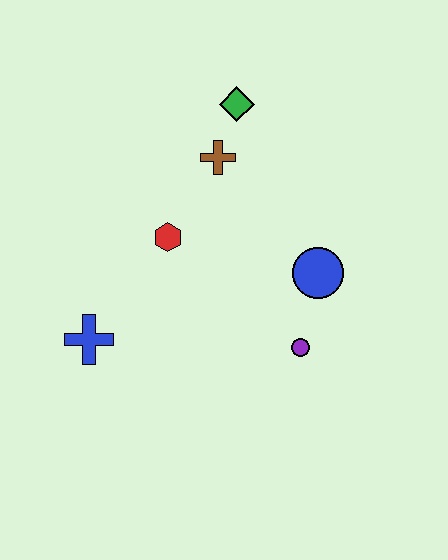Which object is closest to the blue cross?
The red hexagon is closest to the blue cross.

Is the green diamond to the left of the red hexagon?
No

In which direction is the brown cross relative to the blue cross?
The brown cross is above the blue cross.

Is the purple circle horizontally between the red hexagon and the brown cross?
No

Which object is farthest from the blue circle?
The blue cross is farthest from the blue circle.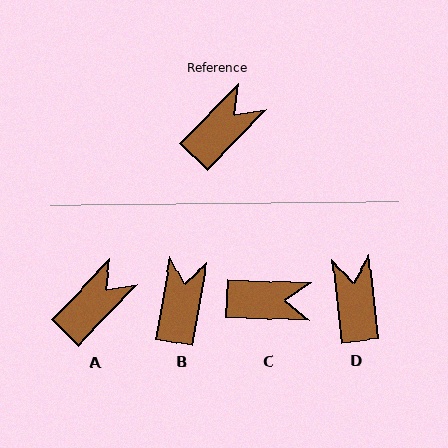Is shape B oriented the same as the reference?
No, it is off by about 34 degrees.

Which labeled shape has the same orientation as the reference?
A.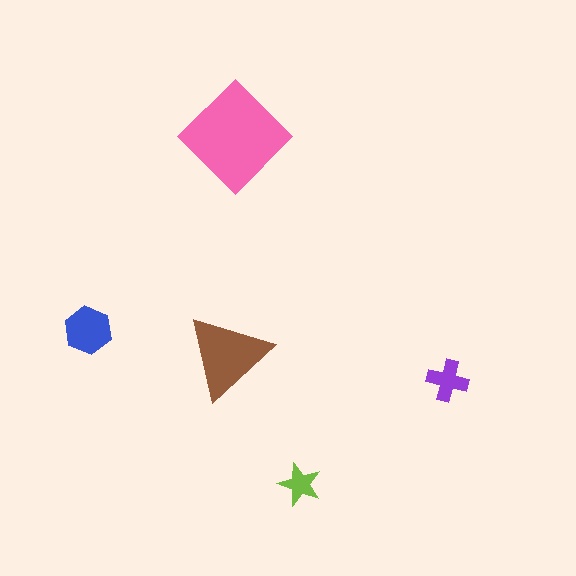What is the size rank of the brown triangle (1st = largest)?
2nd.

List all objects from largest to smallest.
The pink diamond, the brown triangle, the blue hexagon, the purple cross, the lime star.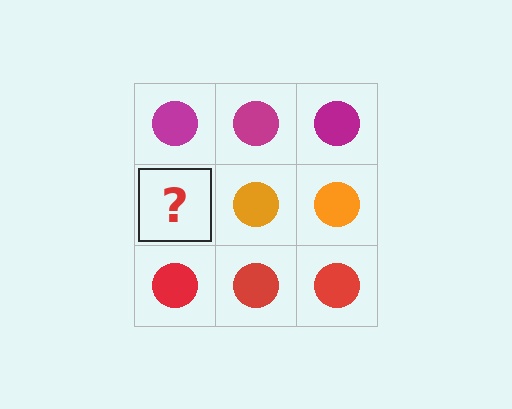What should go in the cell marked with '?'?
The missing cell should contain an orange circle.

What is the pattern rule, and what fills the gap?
The rule is that each row has a consistent color. The gap should be filled with an orange circle.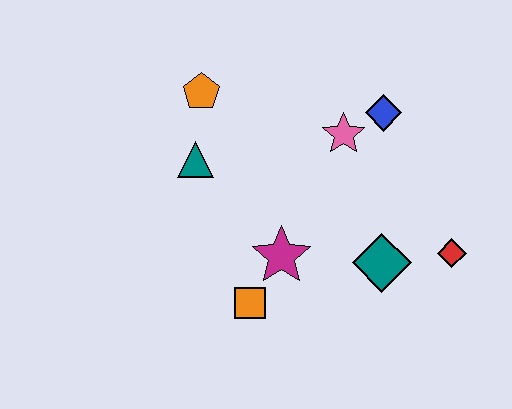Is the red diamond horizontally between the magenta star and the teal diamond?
No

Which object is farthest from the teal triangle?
The red diamond is farthest from the teal triangle.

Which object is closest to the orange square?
The magenta star is closest to the orange square.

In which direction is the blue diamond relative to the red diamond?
The blue diamond is above the red diamond.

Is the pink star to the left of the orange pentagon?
No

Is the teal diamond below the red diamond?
Yes